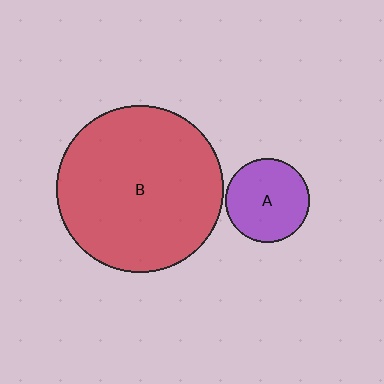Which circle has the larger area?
Circle B (red).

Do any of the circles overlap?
No, none of the circles overlap.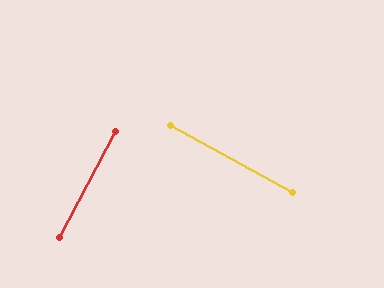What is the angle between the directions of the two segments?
Approximately 90 degrees.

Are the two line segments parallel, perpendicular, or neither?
Perpendicular — they meet at approximately 90°.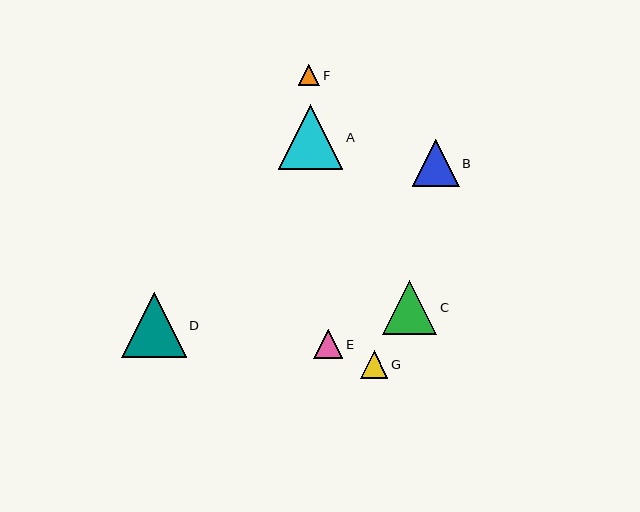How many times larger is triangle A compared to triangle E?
Triangle A is approximately 2.2 times the size of triangle E.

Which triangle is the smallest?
Triangle F is the smallest with a size of approximately 22 pixels.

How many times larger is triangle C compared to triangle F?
Triangle C is approximately 2.5 times the size of triangle F.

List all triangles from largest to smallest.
From largest to smallest: A, D, C, B, E, G, F.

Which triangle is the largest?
Triangle A is the largest with a size of approximately 65 pixels.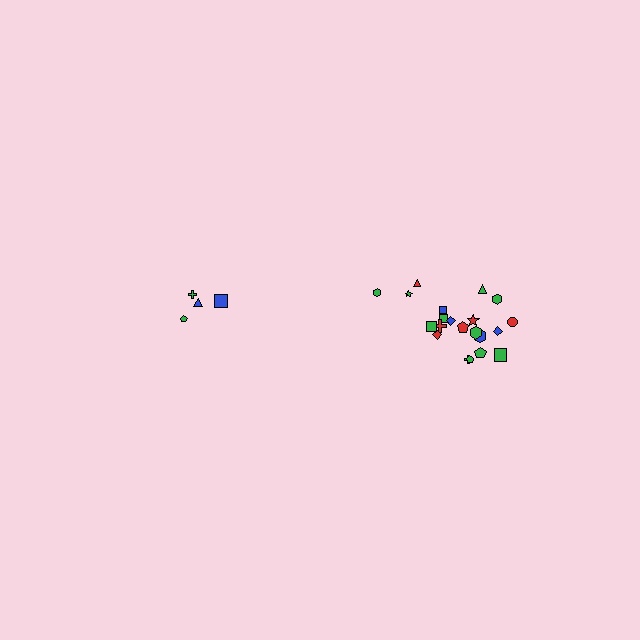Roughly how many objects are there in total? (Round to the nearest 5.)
Roughly 25 objects in total.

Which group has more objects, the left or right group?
The right group.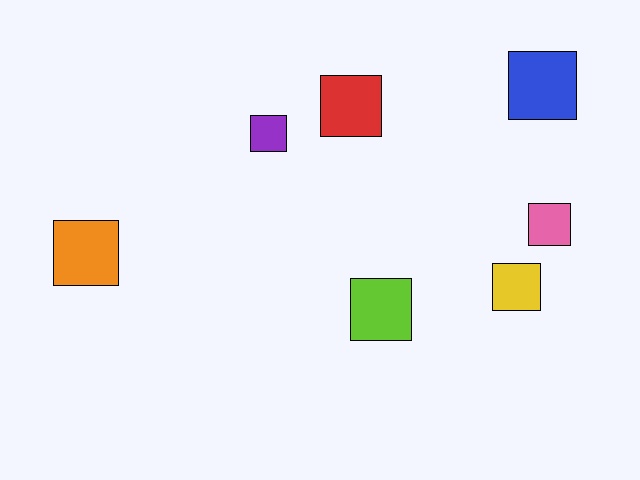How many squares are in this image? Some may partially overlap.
There are 7 squares.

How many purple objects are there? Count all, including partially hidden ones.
There is 1 purple object.